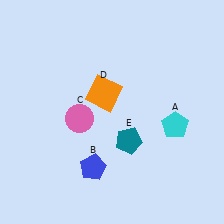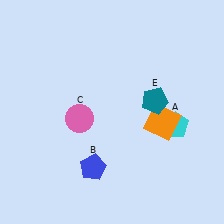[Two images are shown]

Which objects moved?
The objects that moved are: the orange square (D), the teal pentagon (E).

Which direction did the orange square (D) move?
The orange square (D) moved right.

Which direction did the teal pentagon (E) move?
The teal pentagon (E) moved up.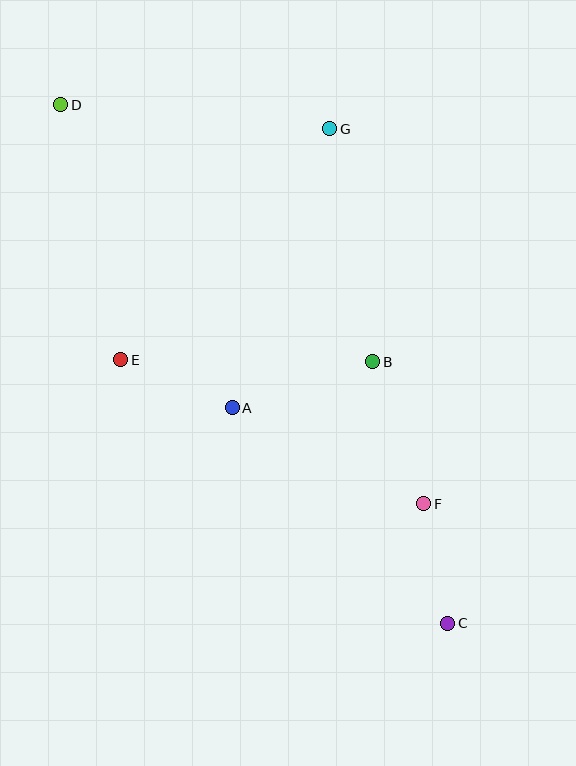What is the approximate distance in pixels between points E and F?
The distance between E and F is approximately 335 pixels.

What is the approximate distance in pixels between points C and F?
The distance between C and F is approximately 122 pixels.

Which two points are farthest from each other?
Points C and D are farthest from each other.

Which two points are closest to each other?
Points A and E are closest to each other.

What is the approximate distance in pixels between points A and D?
The distance between A and D is approximately 348 pixels.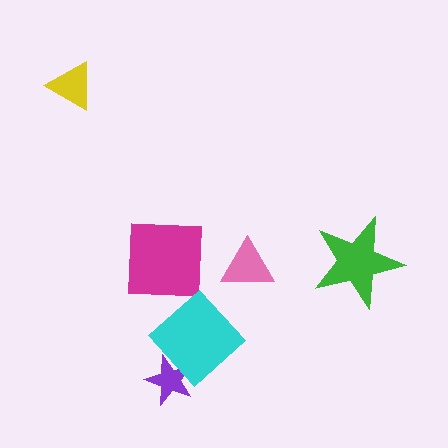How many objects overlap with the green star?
0 objects overlap with the green star.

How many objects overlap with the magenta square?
1 object overlaps with the magenta square.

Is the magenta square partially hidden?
Yes, it is partially covered by another shape.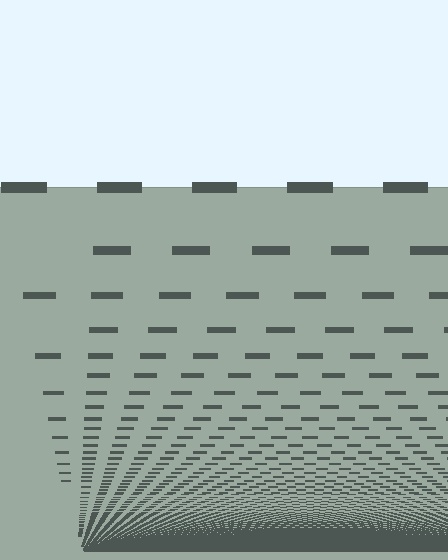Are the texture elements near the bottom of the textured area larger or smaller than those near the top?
Smaller. The gradient is inverted — elements near the bottom are smaller and denser.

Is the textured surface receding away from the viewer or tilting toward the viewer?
The surface appears to tilt toward the viewer. Texture elements get larger and sparser toward the top.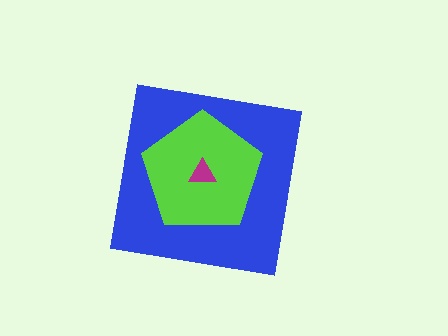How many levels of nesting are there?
3.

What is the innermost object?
The magenta triangle.